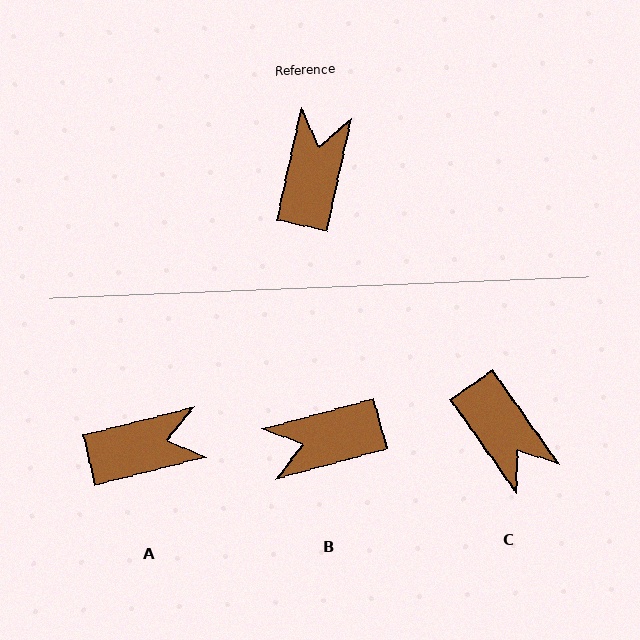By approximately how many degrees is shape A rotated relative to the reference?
Approximately 64 degrees clockwise.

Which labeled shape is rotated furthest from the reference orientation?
C, about 133 degrees away.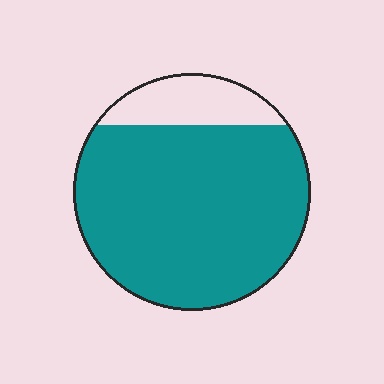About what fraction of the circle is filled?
About five sixths (5/6).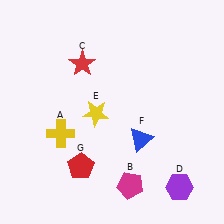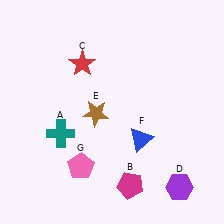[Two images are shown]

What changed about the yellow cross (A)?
In Image 1, A is yellow. In Image 2, it changed to teal.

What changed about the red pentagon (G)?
In Image 1, G is red. In Image 2, it changed to pink.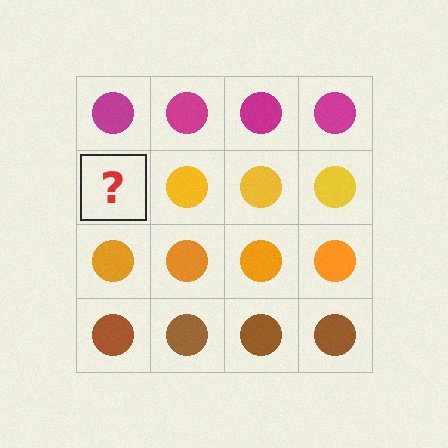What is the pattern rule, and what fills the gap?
The rule is that each row has a consistent color. The gap should be filled with a yellow circle.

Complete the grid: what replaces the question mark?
The question mark should be replaced with a yellow circle.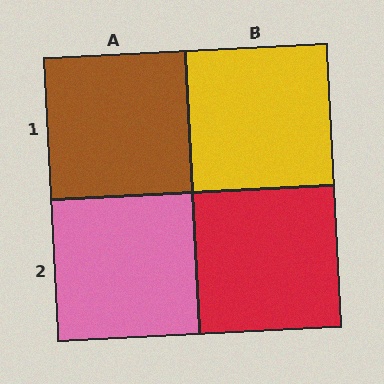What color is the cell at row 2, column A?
Pink.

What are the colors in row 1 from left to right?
Brown, yellow.